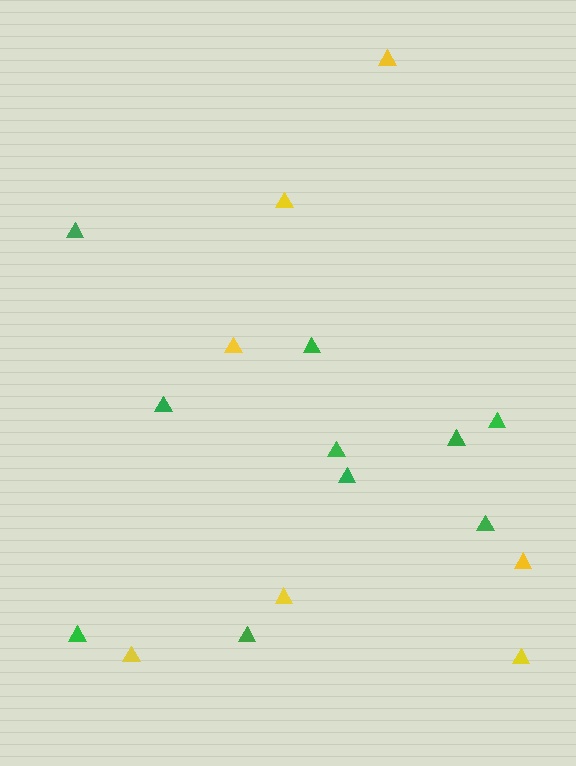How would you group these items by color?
There are 2 groups: one group of yellow triangles (7) and one group of green triangles (10).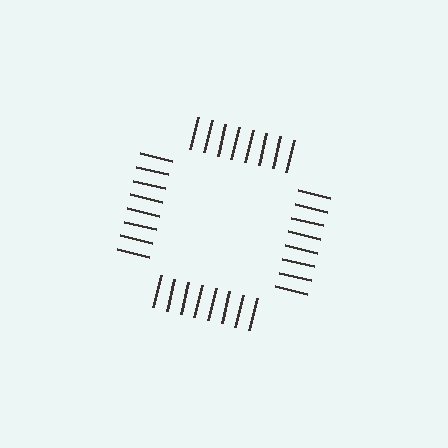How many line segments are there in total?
32 — 8 along each of the 4 edges.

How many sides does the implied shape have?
4 sides — the line-ends trace a square.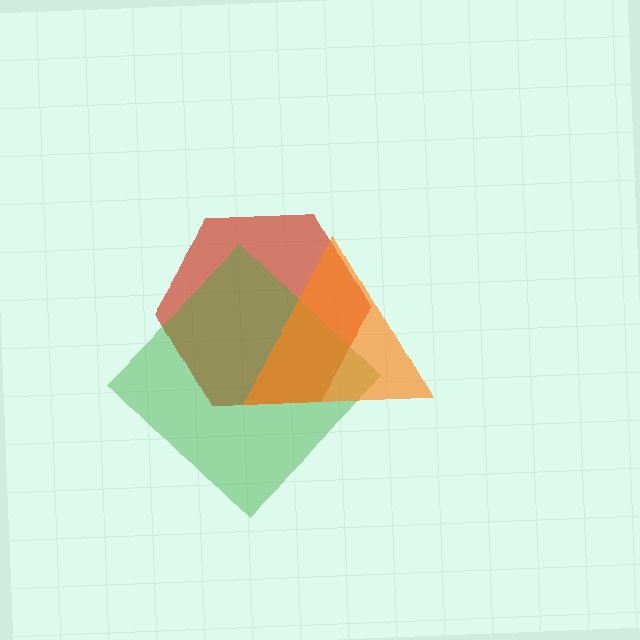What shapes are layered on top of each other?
The layered shapes are: a red hexagon, a green diamond, an orange triangle.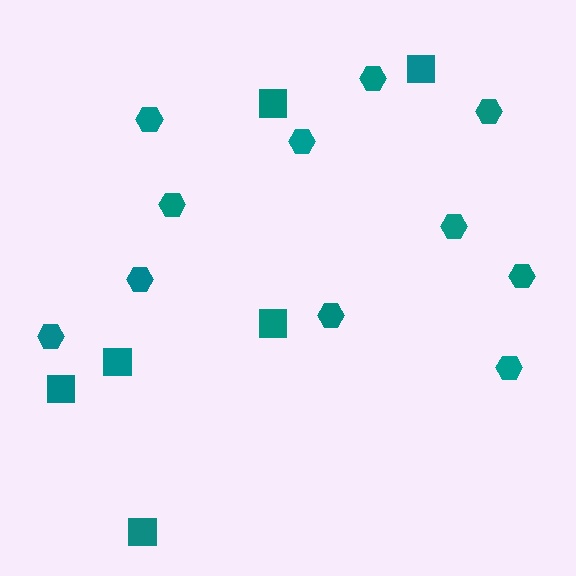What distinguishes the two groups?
There are 2 groups: one group of squares (6) and one group of hexagons (11).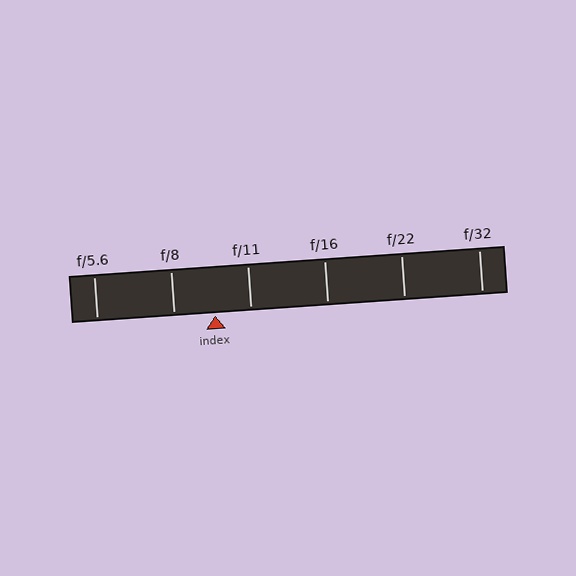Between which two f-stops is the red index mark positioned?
The index mark is between f/8 and f/11.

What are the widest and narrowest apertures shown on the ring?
The widest aperture shown is f/5.6 and the narrowest is f/32.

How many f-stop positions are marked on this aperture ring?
There are 6 f-stop positions marked.